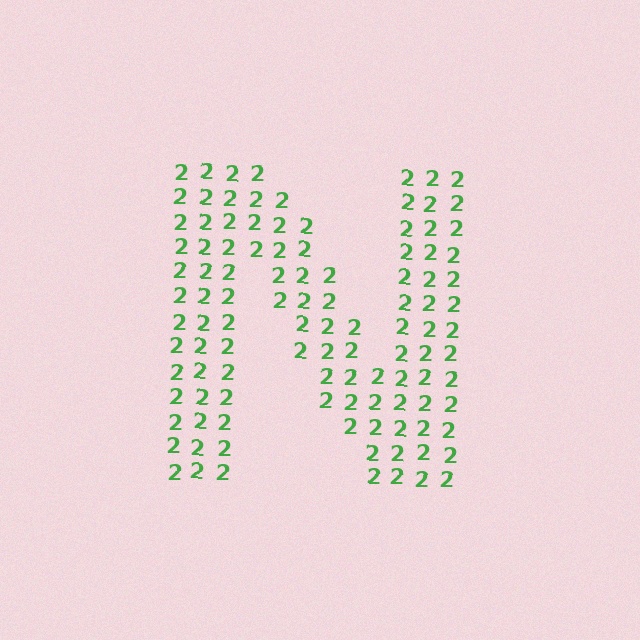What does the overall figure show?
The overall figure shows the letter N.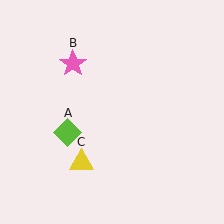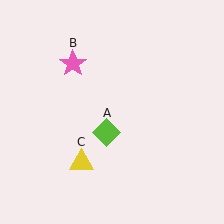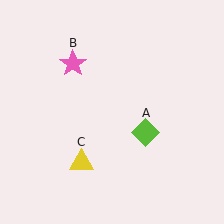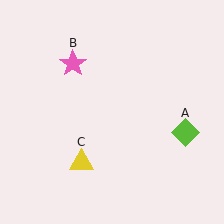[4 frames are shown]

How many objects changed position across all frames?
1 object changed position: lime diamond (object A).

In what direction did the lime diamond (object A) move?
The lime diamond (object A) moved right.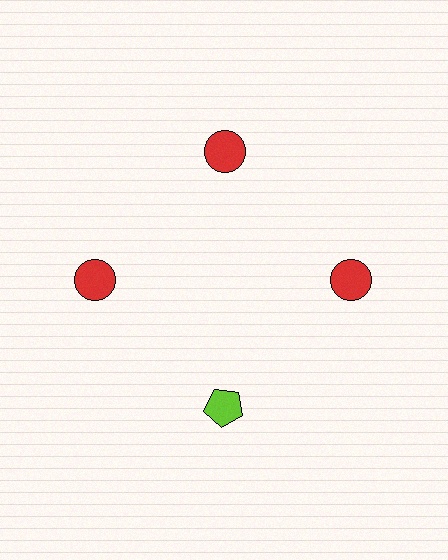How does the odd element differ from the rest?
It differs in both color (lime instead of red) and shape (pentagon instead of circle).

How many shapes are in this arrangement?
There are 4 shapes arranged in a ring pattern.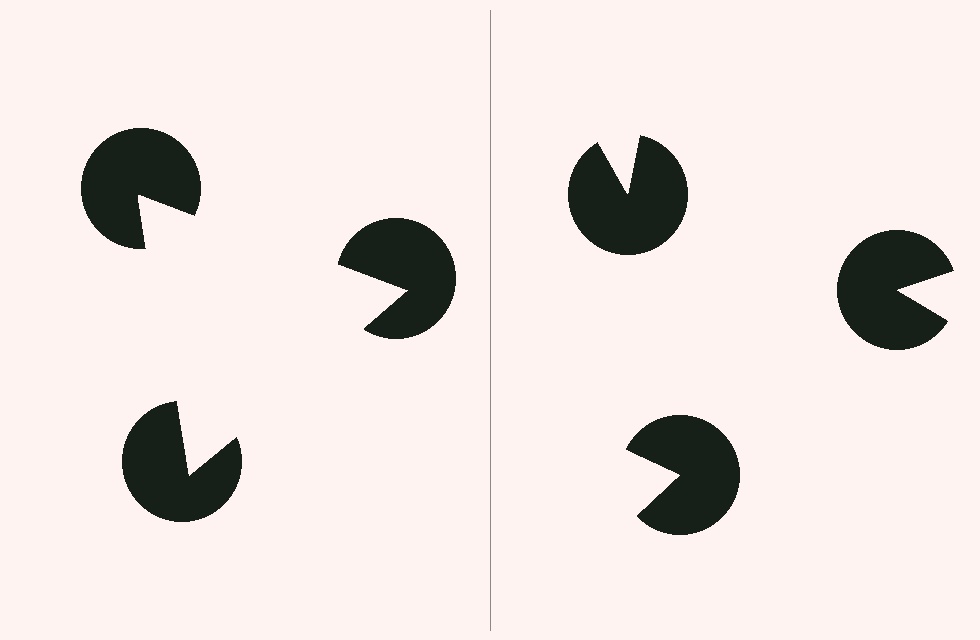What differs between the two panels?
The pac-man discs are positioned identically on both sides; only the wedge orientations differ. On the left they align to a triangle; on the right they are misaligned.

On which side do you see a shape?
An illusory triangle appears on the left side. On the right side the wedge cuts are rotated, so no coherent shape forms.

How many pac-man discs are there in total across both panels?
6 — 3 on each side.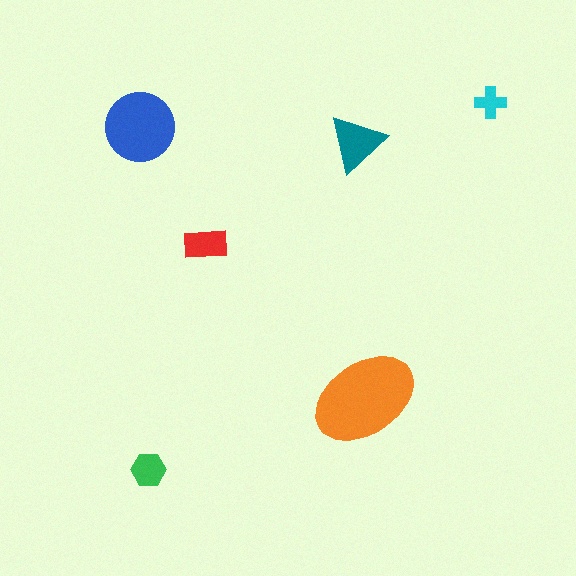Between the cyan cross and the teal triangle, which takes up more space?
The teal triangle.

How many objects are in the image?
There are 6 objects in the image.